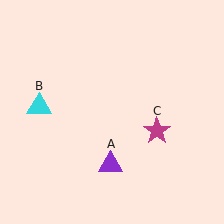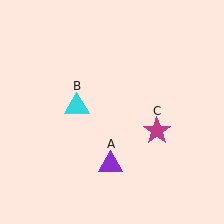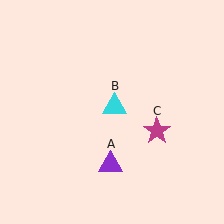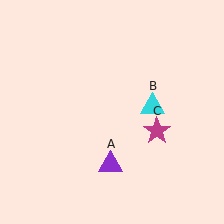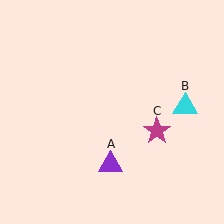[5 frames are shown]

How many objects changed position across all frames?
1 object changed position: cyan triangle (object B).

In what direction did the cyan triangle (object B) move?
The cyan triangle (object B) moved right.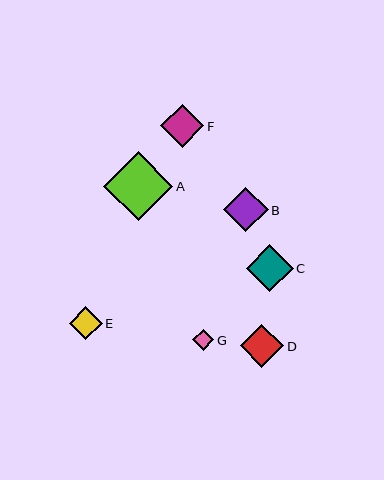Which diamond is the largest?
Diamond A is the largest with a size of approximately 69 pixels.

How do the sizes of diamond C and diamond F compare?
Diamond C and diamond F are approximately the same size.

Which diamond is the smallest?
Diamond G is the smallest with a size of approximately 21 pixels.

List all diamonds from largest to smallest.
From largest to smallest: A, C, B, D, F, E, G.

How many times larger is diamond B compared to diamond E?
Diamond B is approximately 1.3 times the size of diamond E.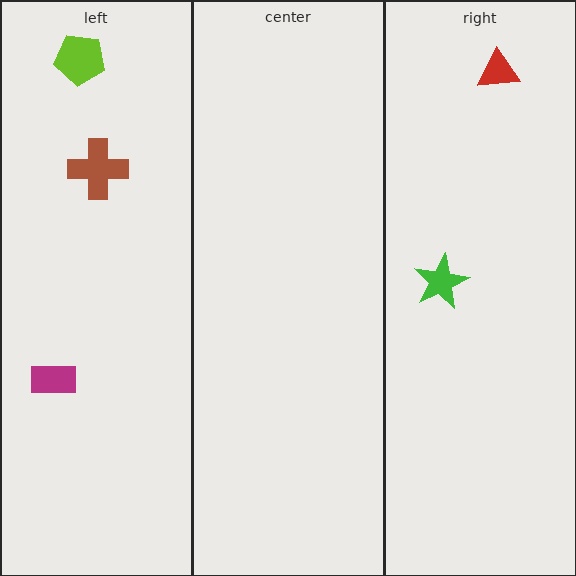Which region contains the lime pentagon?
The left region.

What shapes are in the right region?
The green star, the red triangle.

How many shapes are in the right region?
2.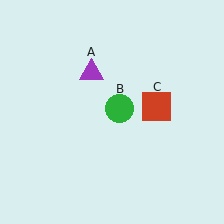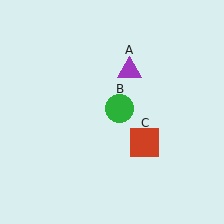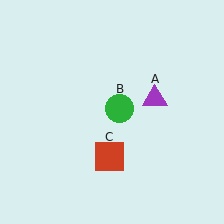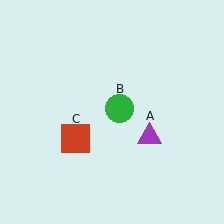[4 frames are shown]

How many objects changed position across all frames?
2 objects changed position: purple triangle (object A), red square (object C).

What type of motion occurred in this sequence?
The purple triangle (object A), red square (object C) rotated clockwise around the center of the scene.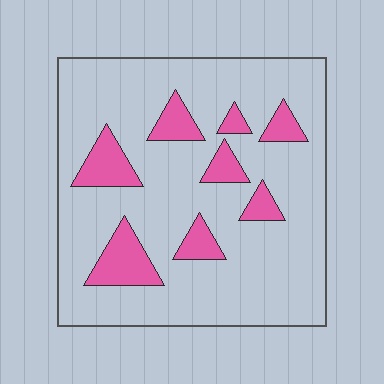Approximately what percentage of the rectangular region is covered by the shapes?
Approximately 15%.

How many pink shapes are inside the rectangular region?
8.